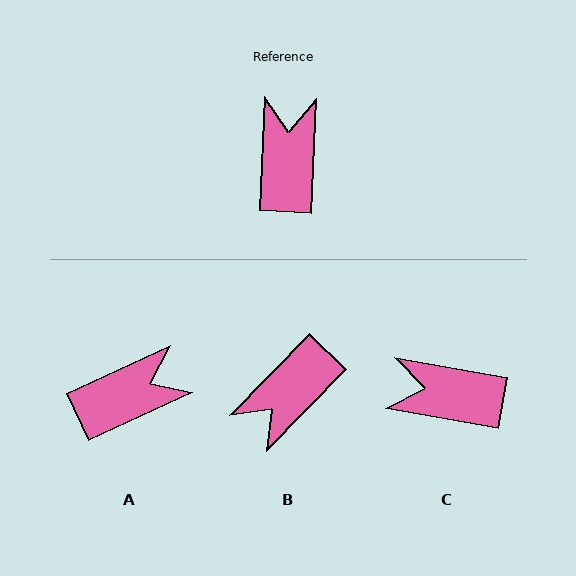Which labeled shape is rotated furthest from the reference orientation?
B, about 138 degrees away.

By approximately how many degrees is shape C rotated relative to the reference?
Approximately 82 degrees counter-clockwise.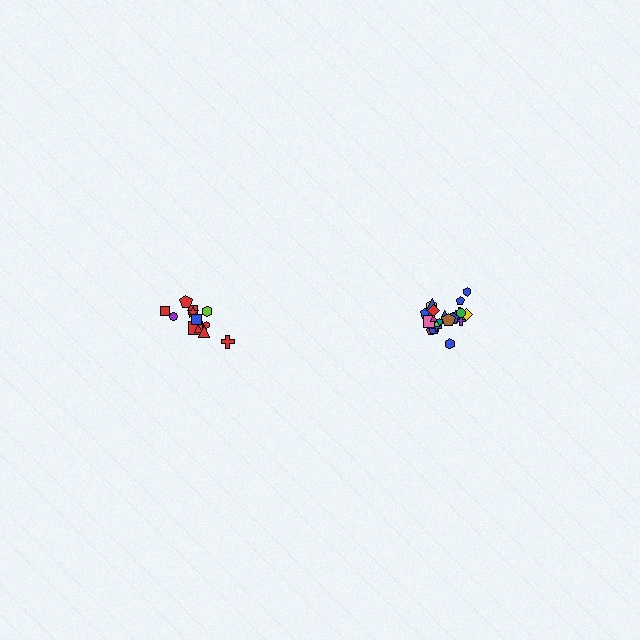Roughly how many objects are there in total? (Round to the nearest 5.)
Roughly 35 objects in total.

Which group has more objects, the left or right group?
The right group.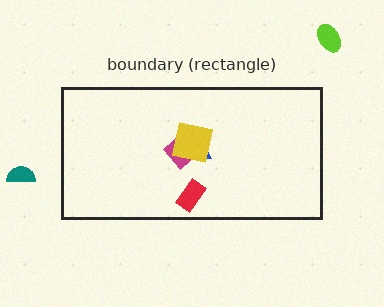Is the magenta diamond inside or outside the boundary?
Inside.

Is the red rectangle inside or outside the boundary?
Inside.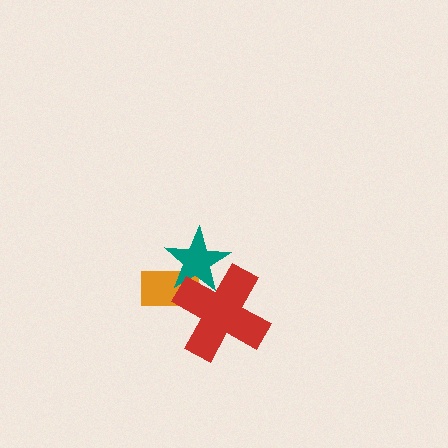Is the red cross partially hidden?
No, no other shape covers it.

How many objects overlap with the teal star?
2 objects overlap with the teal star.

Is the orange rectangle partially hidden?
Yes, it is partially covered by another shape.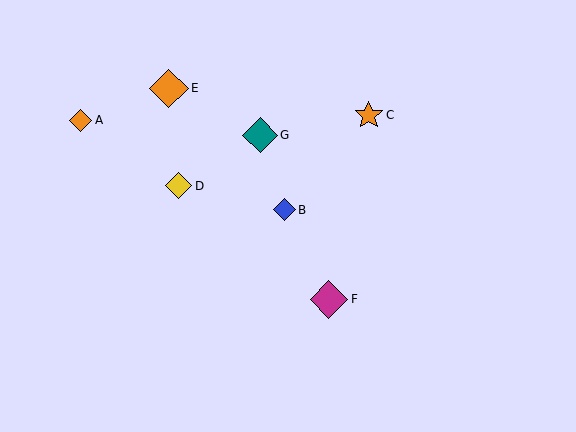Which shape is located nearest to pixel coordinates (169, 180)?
The yellow diamond (labeled D) at (178, 186) is nearest to that location.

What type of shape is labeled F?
Shape F is a magenta diamond.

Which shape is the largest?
The orange diamond (labeled E) is the largest.